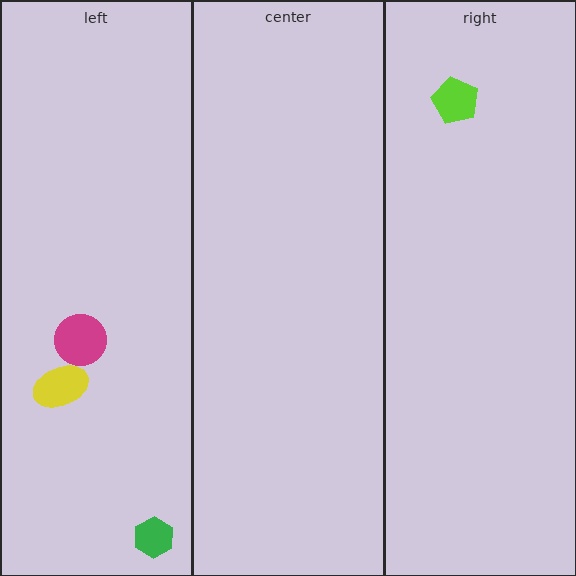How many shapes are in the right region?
1.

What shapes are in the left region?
The magenta circle, the green hexagon, the yellow ellipse.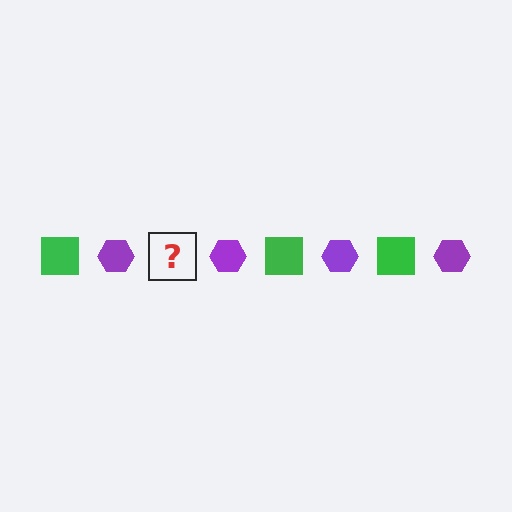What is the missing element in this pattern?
The missing element is a green square.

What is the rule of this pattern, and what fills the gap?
The rule is that the pattern alternates between green square and purple hexagon. The gap should be filled with a green square.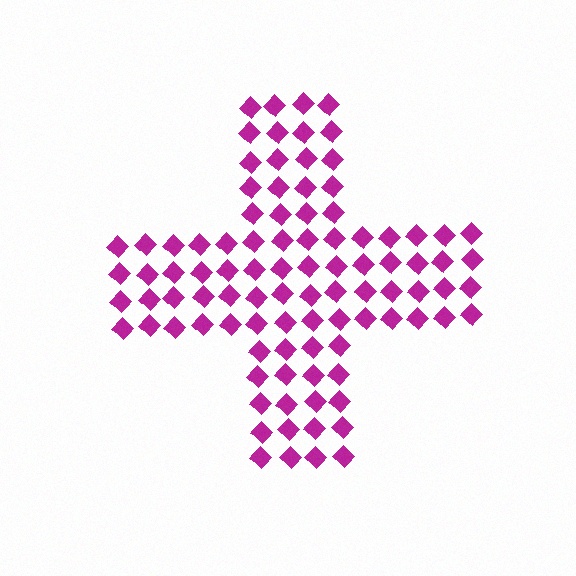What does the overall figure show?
The overall figure shows a cross.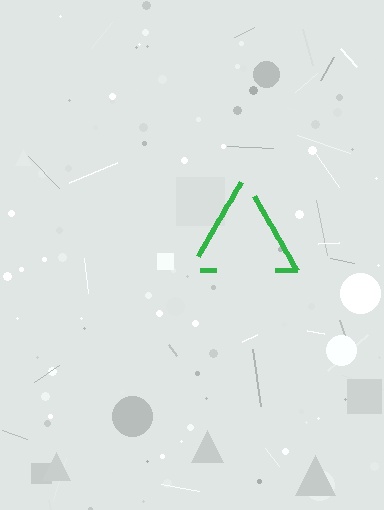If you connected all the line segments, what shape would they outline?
They would outline a triangle.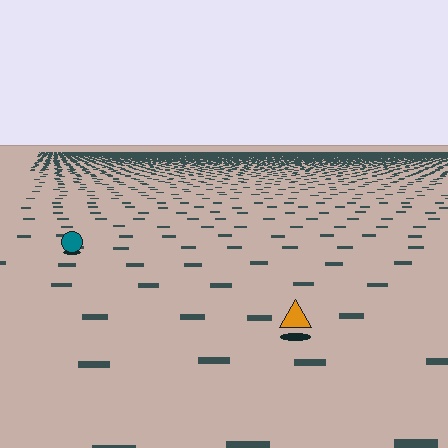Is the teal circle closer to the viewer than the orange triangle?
No. The orange triangle is closer — you can tell from the texture gradient: the ground texture is coarser near it.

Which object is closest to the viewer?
The orange triangle is closest. The texture marks near it are larger and more spread out.